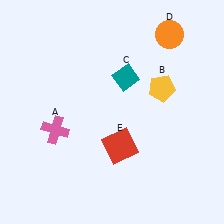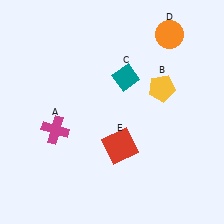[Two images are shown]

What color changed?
The cross (A) changed from pink in Image 1 to magenta in Image 2.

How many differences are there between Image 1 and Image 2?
There is 1 difference between the two images.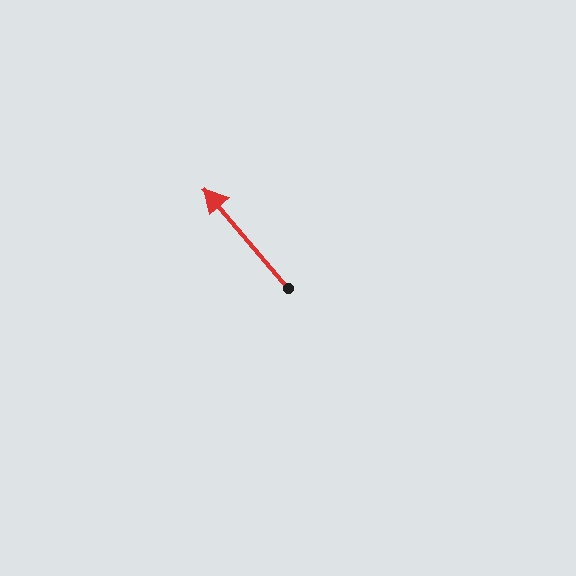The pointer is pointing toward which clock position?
Roughly 11 o'clock.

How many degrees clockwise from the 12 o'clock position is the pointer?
Approximately 320 degrees.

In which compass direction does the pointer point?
Northwest.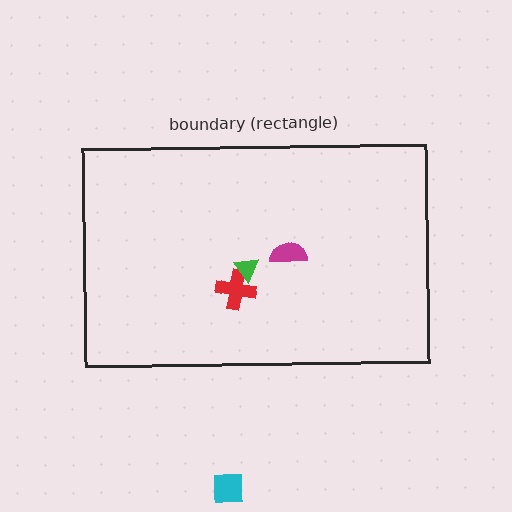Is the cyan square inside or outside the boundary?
Outside.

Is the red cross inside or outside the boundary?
Inside.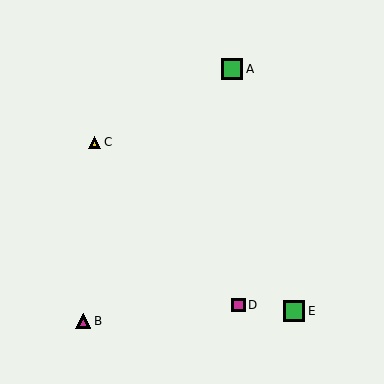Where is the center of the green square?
The center of the green square is at (294, 311).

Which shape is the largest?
The green square (labeled E) is the largest.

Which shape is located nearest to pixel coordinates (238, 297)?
The magenta square (labeled D) at (239, 305) is nearest to that location.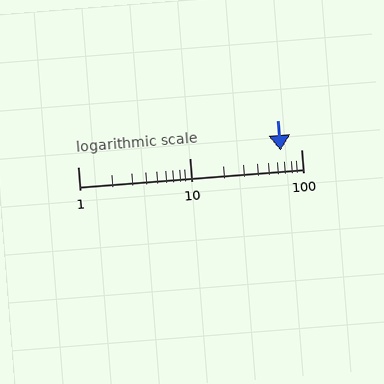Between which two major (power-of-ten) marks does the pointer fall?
The pointer is between 10 and 100.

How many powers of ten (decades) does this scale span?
The scale spans 2 decades, from 1 to 100.